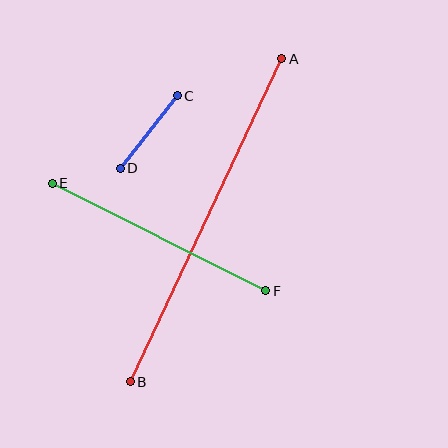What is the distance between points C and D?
The distance is approximately 93 pixels.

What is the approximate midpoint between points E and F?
The midpoint is at approximately (159, 237) pixels.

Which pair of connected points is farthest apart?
Points A and B are farthest apart.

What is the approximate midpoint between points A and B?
The midpoint is at approximately (206, 220) pixels.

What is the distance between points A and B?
The distance is approximately 357 pixels.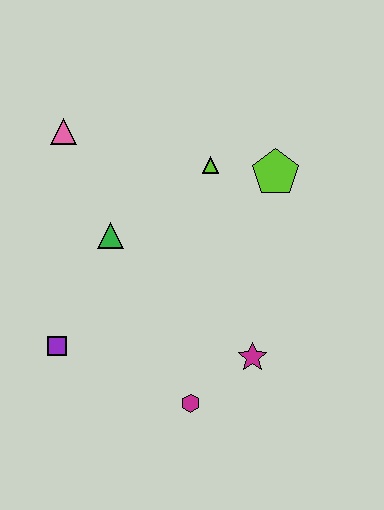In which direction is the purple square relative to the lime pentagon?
The purple square is to the left of the lime pentagon.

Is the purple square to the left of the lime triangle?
Yes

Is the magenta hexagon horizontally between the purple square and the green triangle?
No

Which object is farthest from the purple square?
The lime pentagon is farthest from the purple square.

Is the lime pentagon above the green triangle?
Yes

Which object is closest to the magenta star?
The magenta hexagon is closest to the magenta star.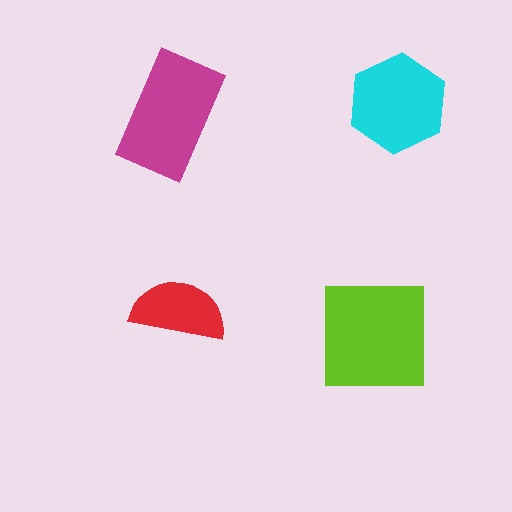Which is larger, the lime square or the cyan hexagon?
The lime square.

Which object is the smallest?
The red semicircle.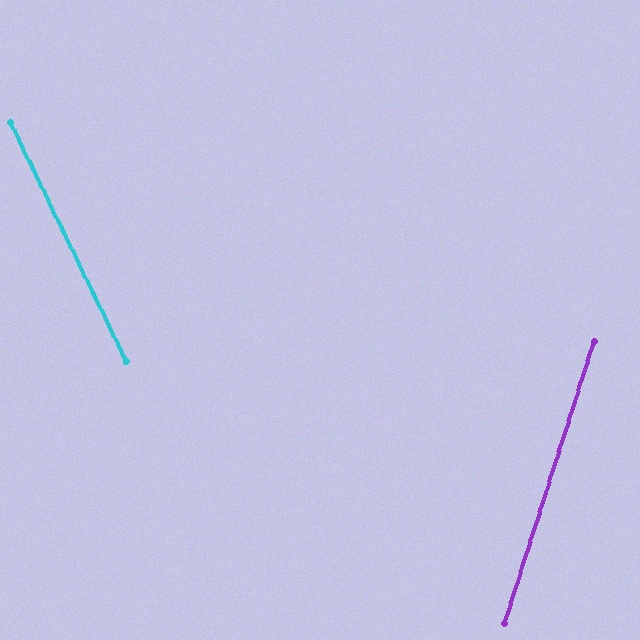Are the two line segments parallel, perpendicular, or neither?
Neither parallel nor perpendicular — they differ by about 44°.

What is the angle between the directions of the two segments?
Approximately 44 degrees.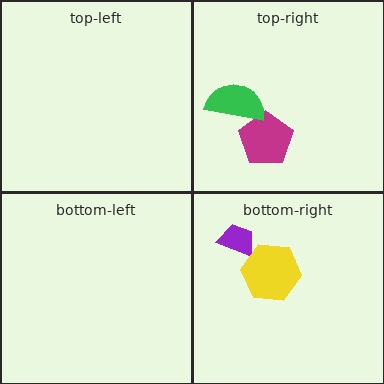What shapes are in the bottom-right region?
The purple trapezoid, the yellow hexagon.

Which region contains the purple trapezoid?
The bottom-right region.